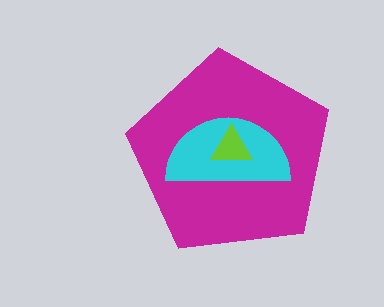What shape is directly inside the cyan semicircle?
The lime triangle.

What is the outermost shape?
The magenta pentagon.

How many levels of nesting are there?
3.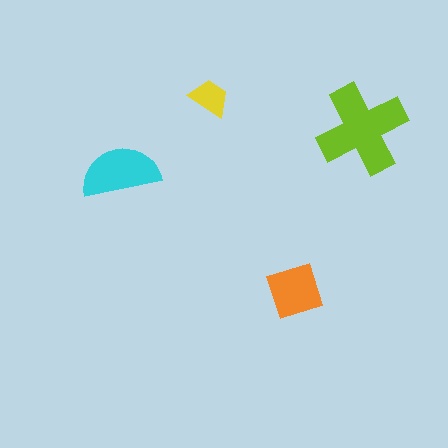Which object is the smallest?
The yellow trapezoid.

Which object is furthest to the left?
The cyan semicircle is leftmost.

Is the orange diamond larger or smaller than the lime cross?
Smaller.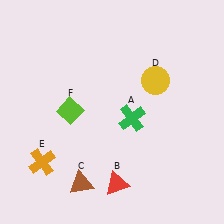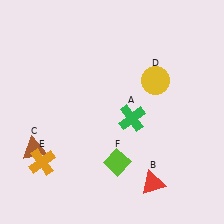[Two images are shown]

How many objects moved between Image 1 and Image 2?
3 objects moved between the two images.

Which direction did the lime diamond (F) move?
The lime diamond (F) moved down.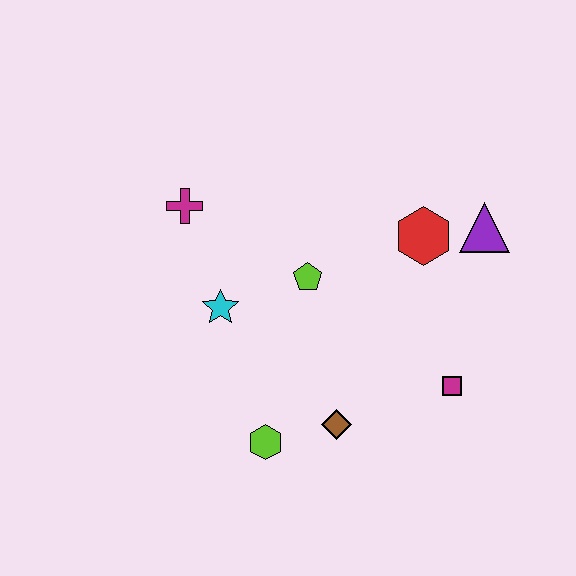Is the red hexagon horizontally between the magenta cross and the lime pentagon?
No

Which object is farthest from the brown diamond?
The magenta cross is farthest from the brown diamond.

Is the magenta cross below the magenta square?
No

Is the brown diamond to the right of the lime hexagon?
Yes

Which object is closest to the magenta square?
The brown diamond is closest to the magenta square.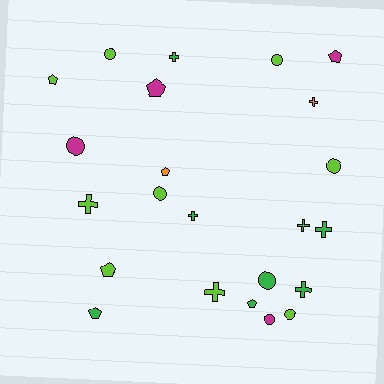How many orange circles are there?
There are no orange circles.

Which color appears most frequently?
Lime, with 9 objects.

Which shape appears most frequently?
Circle, with 8 objects.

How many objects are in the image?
There are 23 objects.